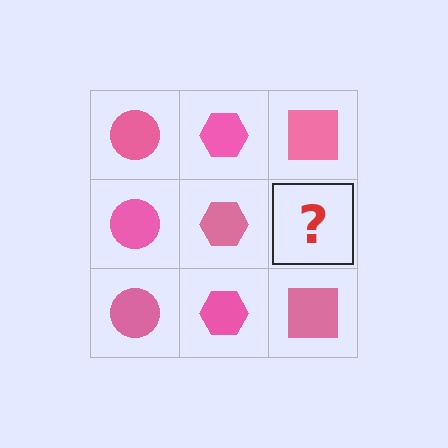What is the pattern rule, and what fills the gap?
The rule is that each column has a consistent shape. The gap should be filled with a pink square.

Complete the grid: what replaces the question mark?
The question mark should be replaced with a pink square.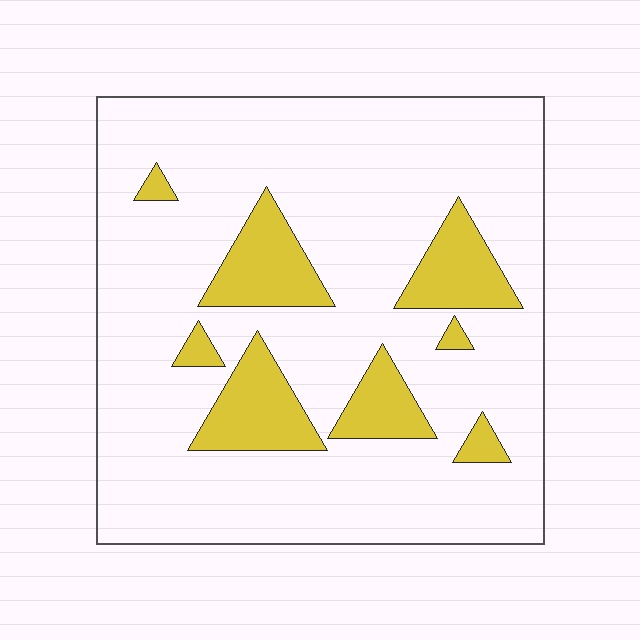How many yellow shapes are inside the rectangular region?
8.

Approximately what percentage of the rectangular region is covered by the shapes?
Approximately 15%.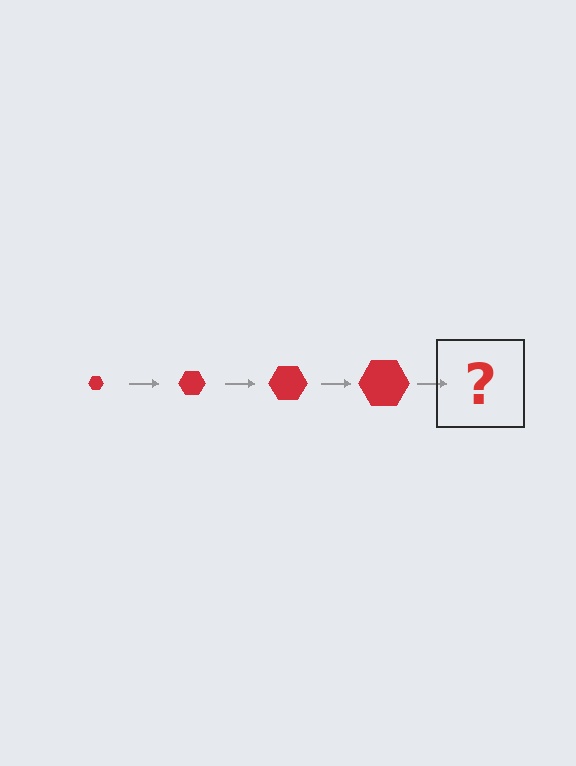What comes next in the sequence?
The next element should be a red hexagon, larger than the previous one.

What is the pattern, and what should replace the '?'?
The pattern is that the hexagon gets progressively larger each step. The '?' should be a red hexagon, larger than the previous one.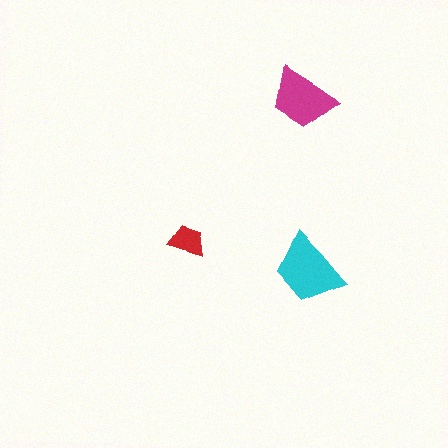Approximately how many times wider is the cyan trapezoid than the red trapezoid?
About 2 times wider.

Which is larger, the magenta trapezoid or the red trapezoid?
The magenta one.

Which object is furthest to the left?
The red trapezoid is leftmost.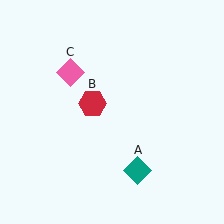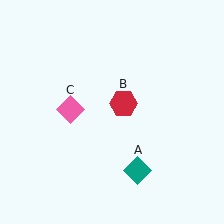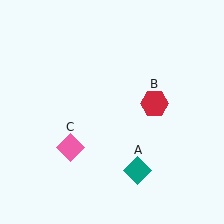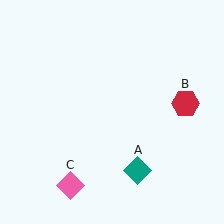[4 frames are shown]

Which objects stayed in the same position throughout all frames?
Teal diamond (object A) remained stationary.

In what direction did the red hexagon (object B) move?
The red hexagon (object B) moved right.